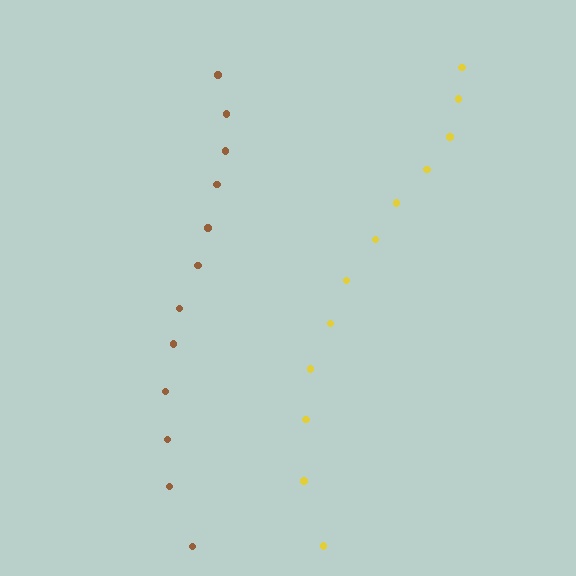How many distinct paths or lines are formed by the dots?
There are 2 distinct paths.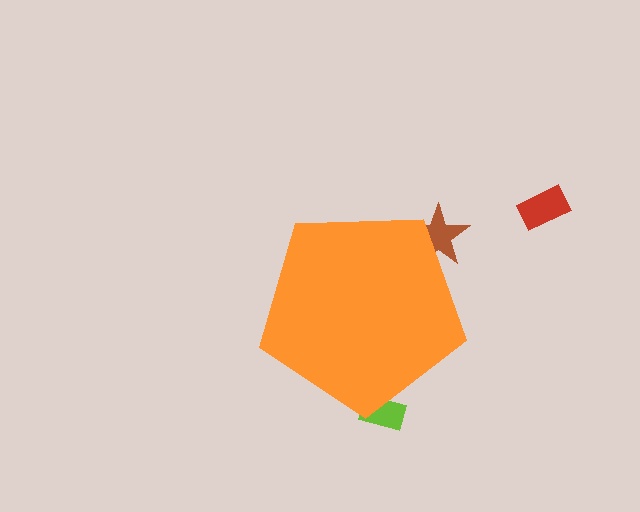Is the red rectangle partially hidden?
No, the red rectangle is fully visible.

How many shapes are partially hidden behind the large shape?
2 shapes are partially hidden.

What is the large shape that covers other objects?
An orange pentagon.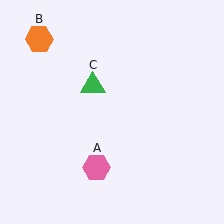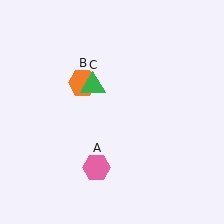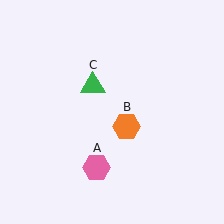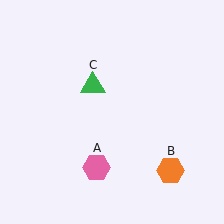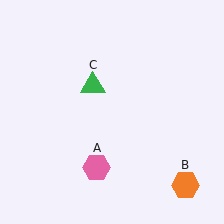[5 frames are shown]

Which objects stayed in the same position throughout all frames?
Pink hexagon (object A) and green triangle (object C) remained stationary.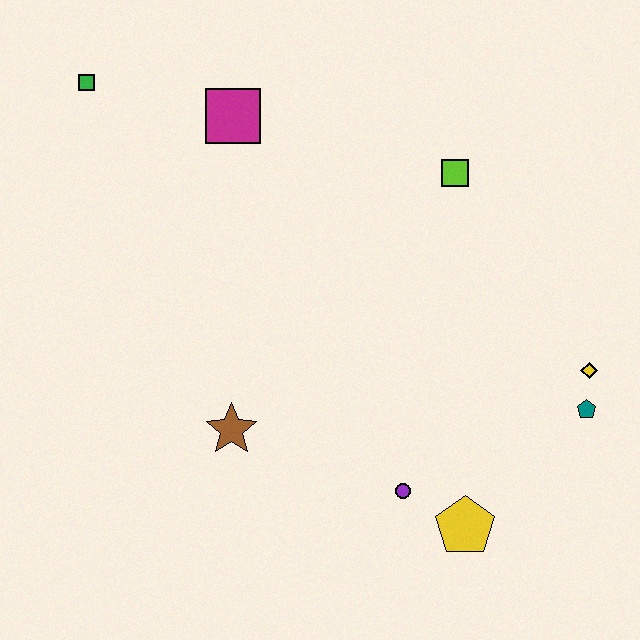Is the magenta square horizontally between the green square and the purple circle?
Yes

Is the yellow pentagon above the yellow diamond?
No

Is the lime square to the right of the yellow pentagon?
No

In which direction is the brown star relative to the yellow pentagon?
The brown star is to the left of the yellow pentagon.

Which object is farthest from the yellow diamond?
The green square is farthest from the yellow diamond.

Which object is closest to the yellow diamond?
The teal pentagon is closest to the yellow diamond.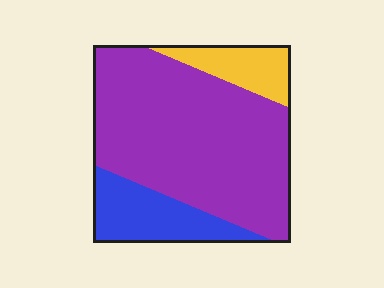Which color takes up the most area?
Purple, at roughly 70%.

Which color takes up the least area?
Yellow, at roughly 10%.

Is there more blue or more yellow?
Blue.